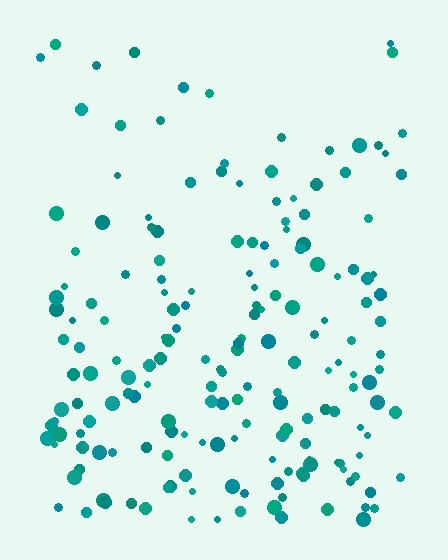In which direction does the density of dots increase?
From top to bottom, with the bottom side densest.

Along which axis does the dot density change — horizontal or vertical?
Vertical.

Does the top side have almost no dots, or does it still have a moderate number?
Still a moderate number, just noticeably fewer than the bottom.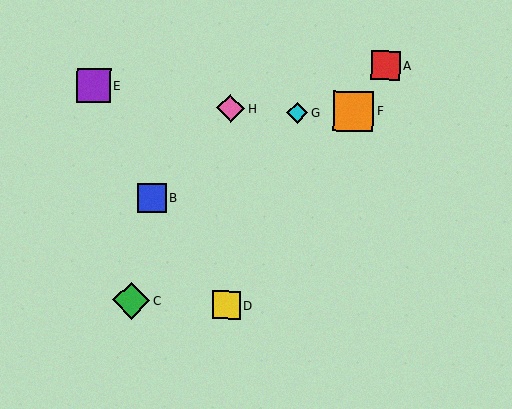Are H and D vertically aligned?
Yes, both are at x≈230.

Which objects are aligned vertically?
Objects D, H are aligned vertically.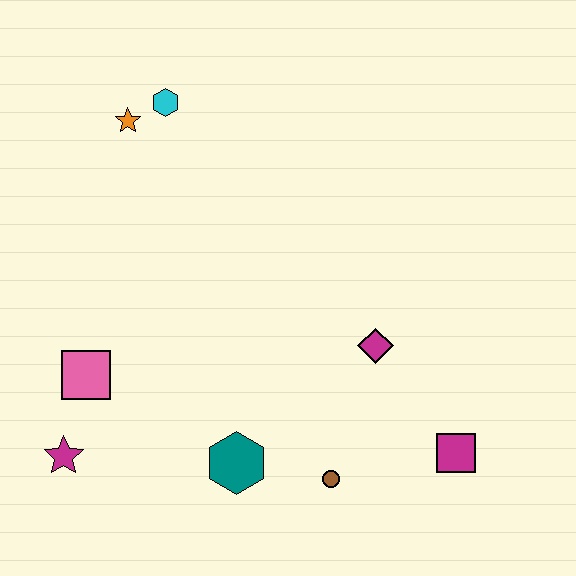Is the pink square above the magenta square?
Yes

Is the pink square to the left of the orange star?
Yes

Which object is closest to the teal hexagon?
The brown circle is closest to the teal hexagon.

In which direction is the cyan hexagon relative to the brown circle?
The cyan hexagon is above the brown circle.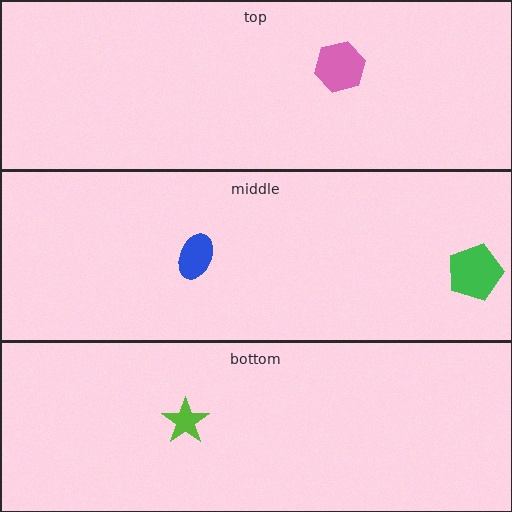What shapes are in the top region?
The pink hexagon.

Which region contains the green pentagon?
The middle region.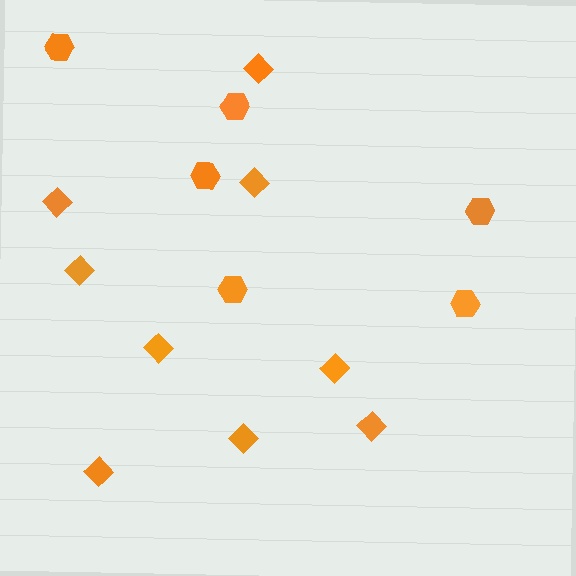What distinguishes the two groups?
There are 2 groups: one group of hexagons (6) and one group of diamonds (9).